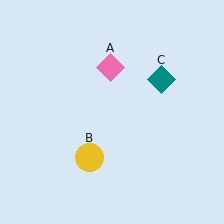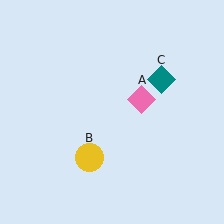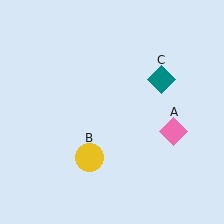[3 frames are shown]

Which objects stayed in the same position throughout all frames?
Yellow circle (object B) and teal diamond (object C) remained stationary.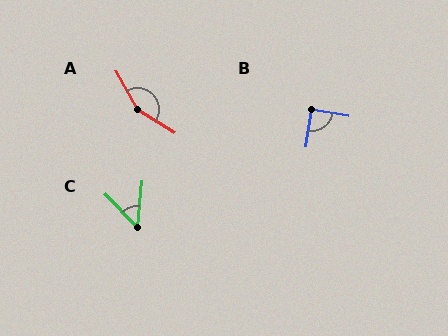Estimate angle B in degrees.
Approximately 87 degrees.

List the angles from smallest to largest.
C (50°), B (87°), A (151°).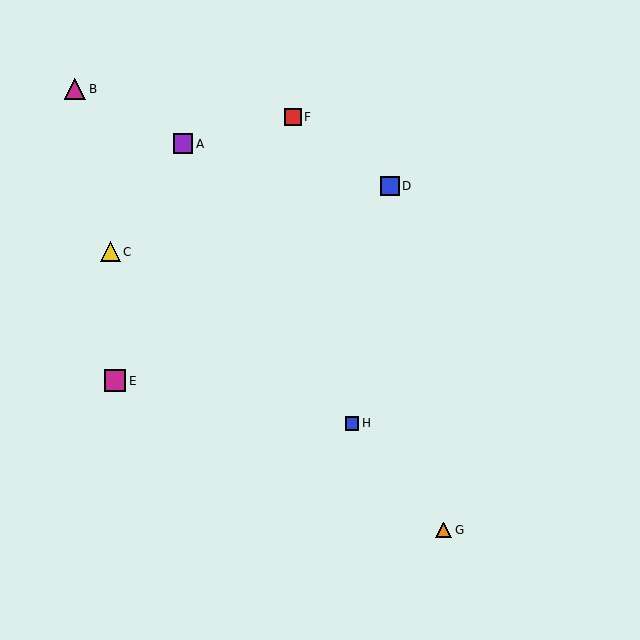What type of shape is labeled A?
Shape A is a purple square.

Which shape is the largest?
The magenta square (labeled E) is the largest.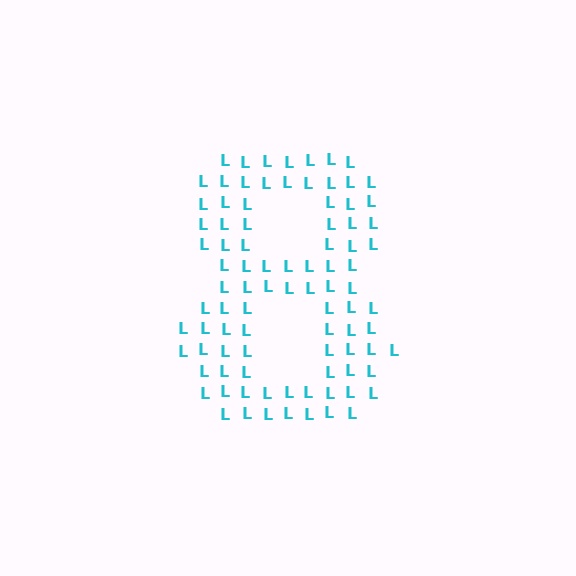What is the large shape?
The large shape is the digit 8.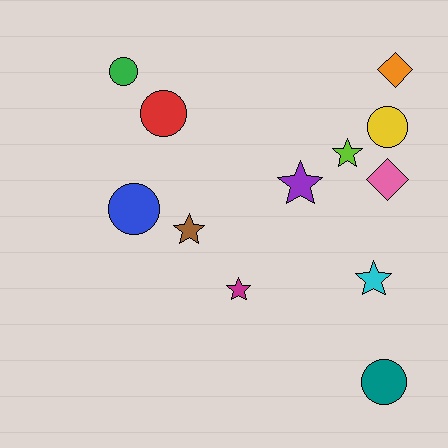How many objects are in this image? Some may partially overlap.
There are 12 objects.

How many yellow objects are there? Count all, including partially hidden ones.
There is 1 yellow object.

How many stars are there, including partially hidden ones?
There are 5 stars.